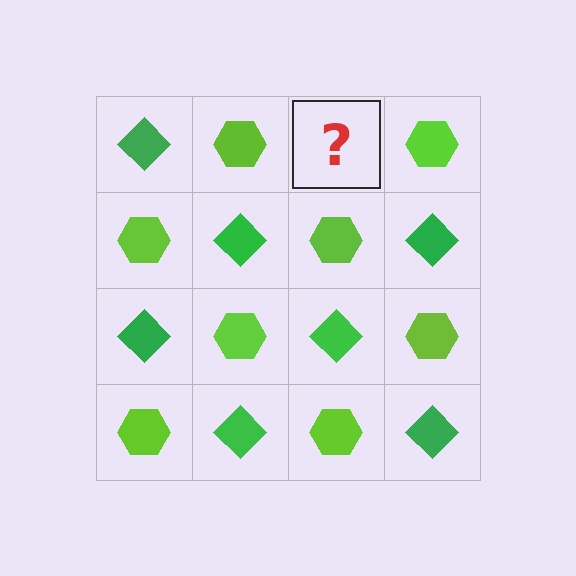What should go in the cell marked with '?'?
The missing cell should contain a green diamond.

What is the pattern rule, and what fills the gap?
The rule is that it alternates green diamond and lime hexagon in a checkerboard pattern. The gap should be filled with a green diamond.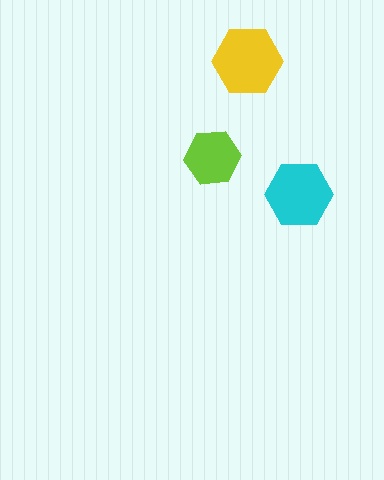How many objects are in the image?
There are 3 objects in the image.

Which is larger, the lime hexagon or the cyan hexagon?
The cyan one.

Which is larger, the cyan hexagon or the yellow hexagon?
The yellow one.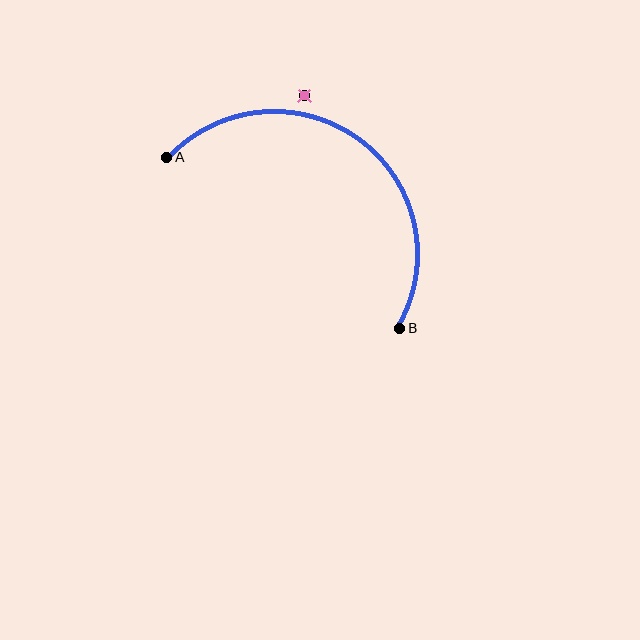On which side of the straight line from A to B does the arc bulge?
The arc bulges above and to the right of the straight line connecting A and B.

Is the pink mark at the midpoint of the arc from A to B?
No — the pink mark does not lie on the arc at all. It sits slightly outside the curve.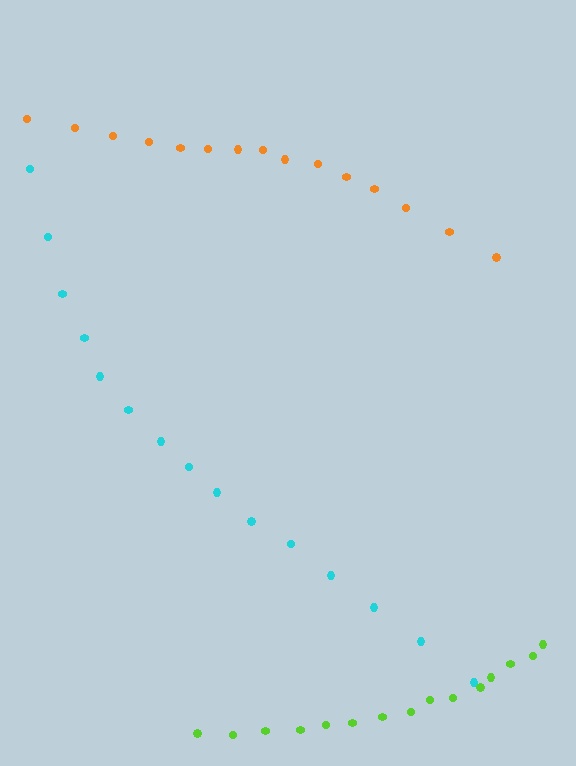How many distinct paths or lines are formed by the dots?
There are 3 distinct paths.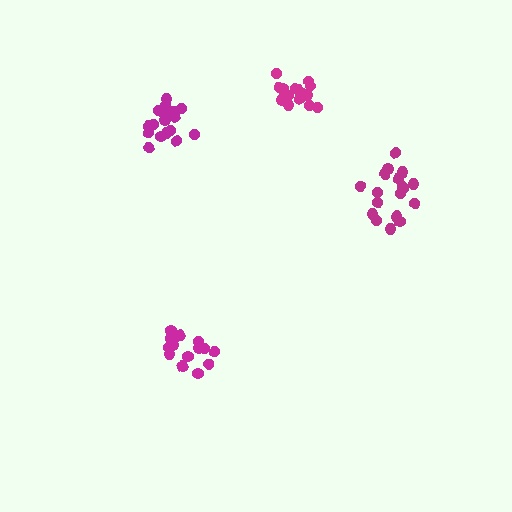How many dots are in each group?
Group 1: 14 dots, Group 2: 16 dots, Group 3: 18 dots, Group 4: 18 dots (66 total).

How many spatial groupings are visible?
There are 4 spatial groupings.